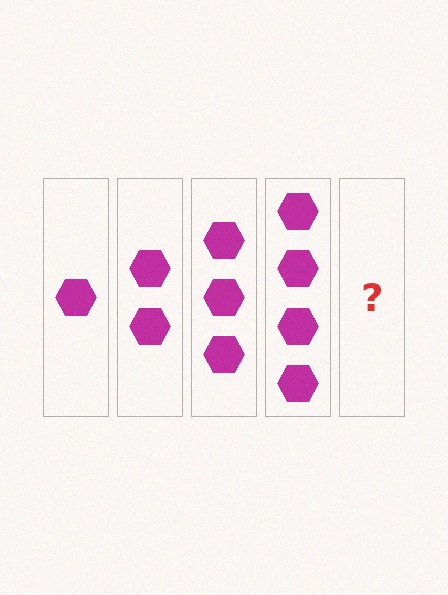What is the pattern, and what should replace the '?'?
The pattern is that each step adds one more hexagon. The '?' should be 5 hexagons.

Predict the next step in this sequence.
The next step is 5 hexagons.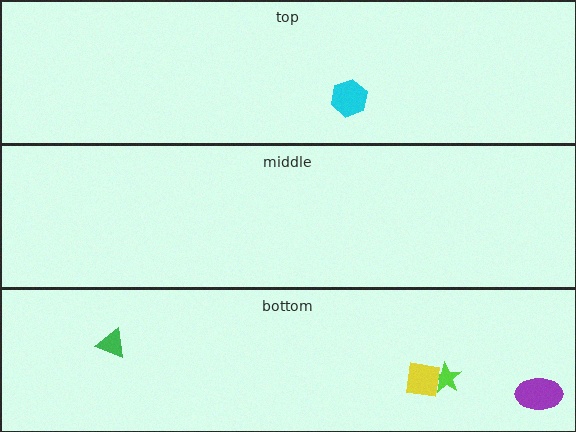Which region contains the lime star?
The bottom region.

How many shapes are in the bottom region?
4.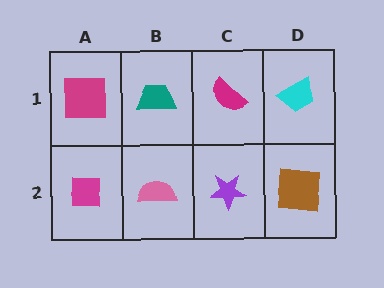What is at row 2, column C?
A purple star.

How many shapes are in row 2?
4 shapes.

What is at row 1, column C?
A magenta semicircle.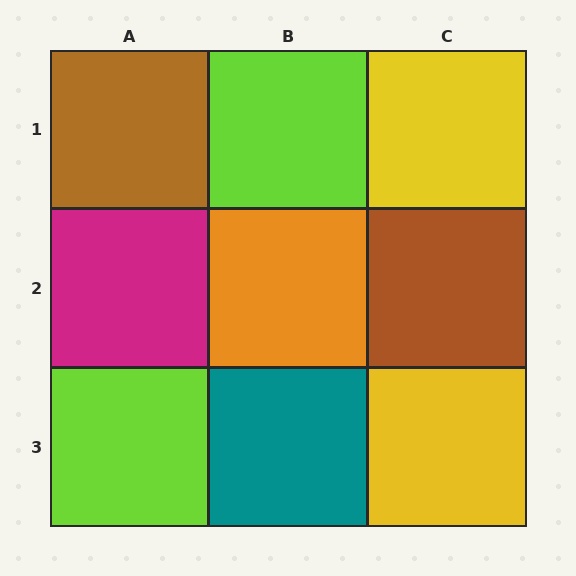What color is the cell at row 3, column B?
Teal.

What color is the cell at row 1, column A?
Brown.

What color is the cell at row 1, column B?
Lime.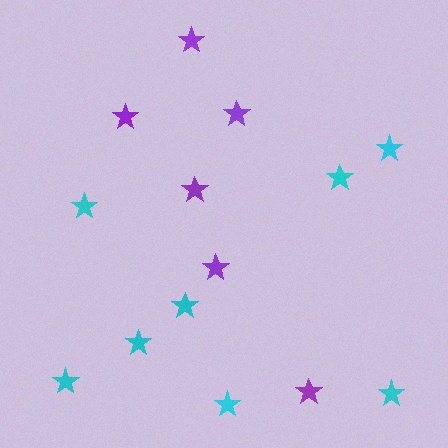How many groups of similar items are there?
There are 2 groups: one group of cyan stars (8) and one group of purple stars (6).